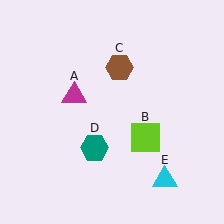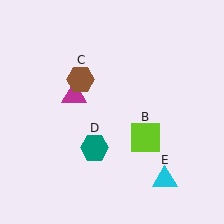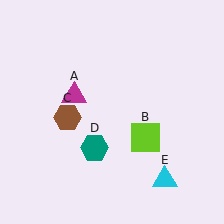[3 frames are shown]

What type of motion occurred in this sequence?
The brown hexagon (object C) rotated counterclockwise around the center of the scene.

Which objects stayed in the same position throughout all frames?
Magenta triangle (object A) and lime square (object B) and teal hexagon (object D) and cyan triangle (object E) remained stationary.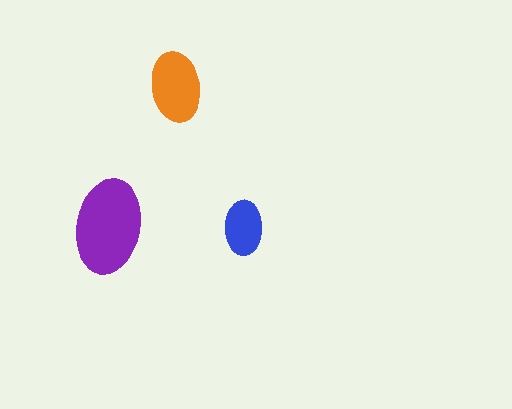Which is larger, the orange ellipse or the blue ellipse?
The orange one.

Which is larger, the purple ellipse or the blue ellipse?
The purple one.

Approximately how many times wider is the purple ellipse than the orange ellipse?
About 1.5 times wider.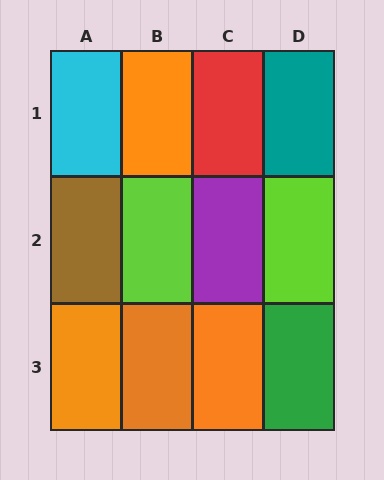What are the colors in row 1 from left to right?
Cyan, orange, red, teal.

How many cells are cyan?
1 cell is cyan.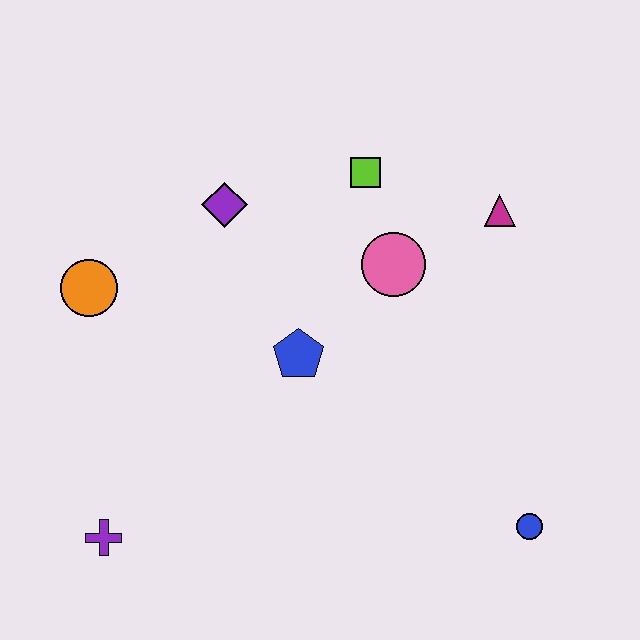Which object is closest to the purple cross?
The orange circle is closest to the purple cross.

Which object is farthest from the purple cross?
The magenta triangle is farthest from the purple cross.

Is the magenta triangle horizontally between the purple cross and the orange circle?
No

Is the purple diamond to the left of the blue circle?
Yes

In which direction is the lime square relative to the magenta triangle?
The lime square is to the left of the magenta triangle.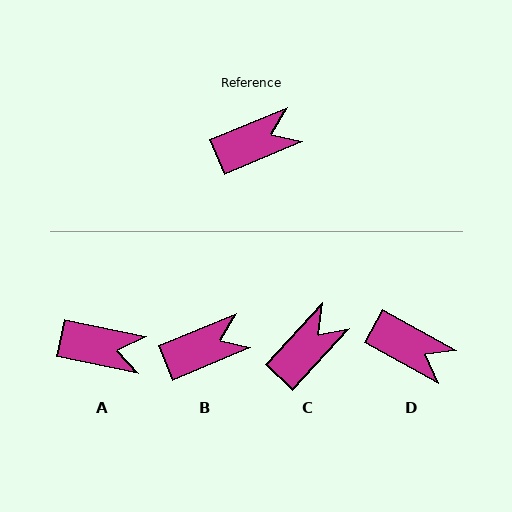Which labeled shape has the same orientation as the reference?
B.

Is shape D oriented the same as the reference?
No, it is off by about 52 degrees.